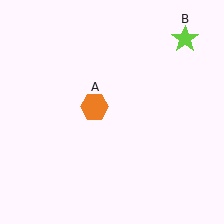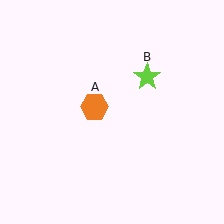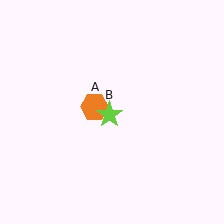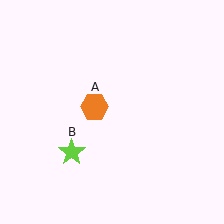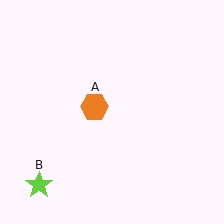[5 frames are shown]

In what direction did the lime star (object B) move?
The lime star (object B) moved down and to the left.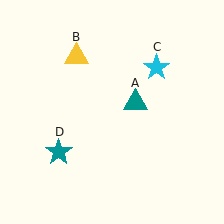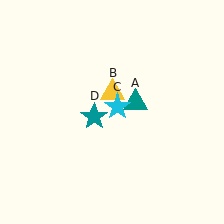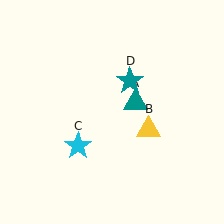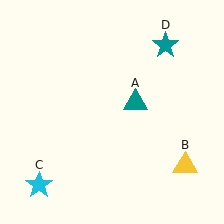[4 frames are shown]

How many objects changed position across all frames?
3 objects changed position: yellow triangle (object B), cyan star (object C), teal star (object D).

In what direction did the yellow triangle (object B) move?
The yellow triangle (object B) moved down and to the right.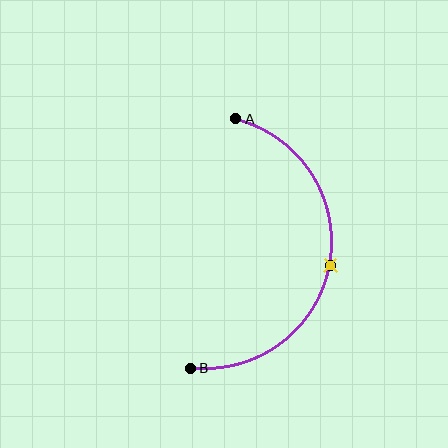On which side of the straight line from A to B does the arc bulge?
The arc bulges to the right of the straight line connecting A and B.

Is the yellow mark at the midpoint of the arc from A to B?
Yes. The yellow mark lies on the arc at equal arc-length from both A and B — it is the arc midpoint.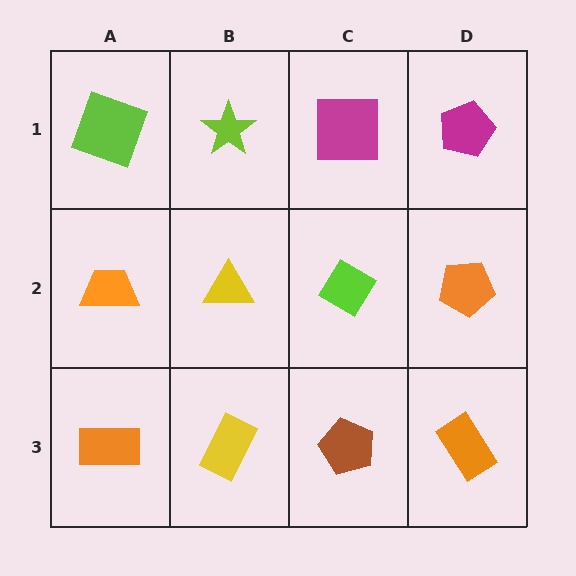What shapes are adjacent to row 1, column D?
An orange pentagon (row 2, column D), a magenta square (row 1, column C).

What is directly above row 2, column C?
A magenta square.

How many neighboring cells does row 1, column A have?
2.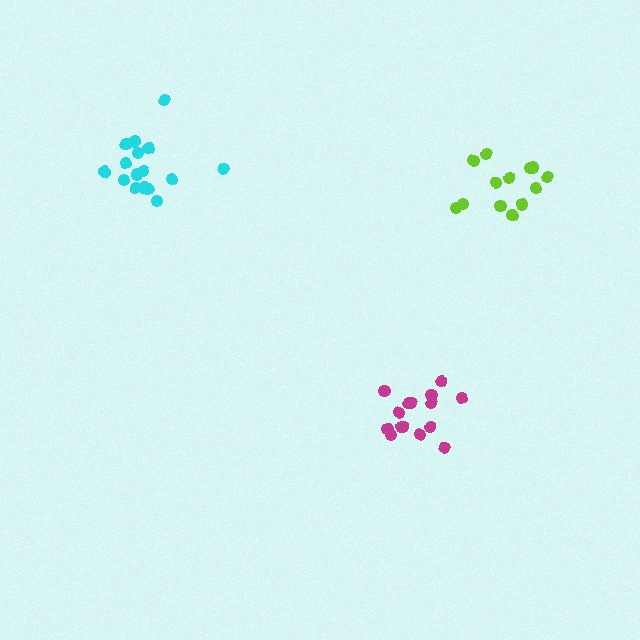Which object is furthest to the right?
The lime cluster is rightmost.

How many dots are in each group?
Group 1: 13 dots, Group 2: 16 dots, Group 3: 16 dots (45 total).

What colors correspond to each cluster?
The clusters are colored: lime, magenta, cyan.